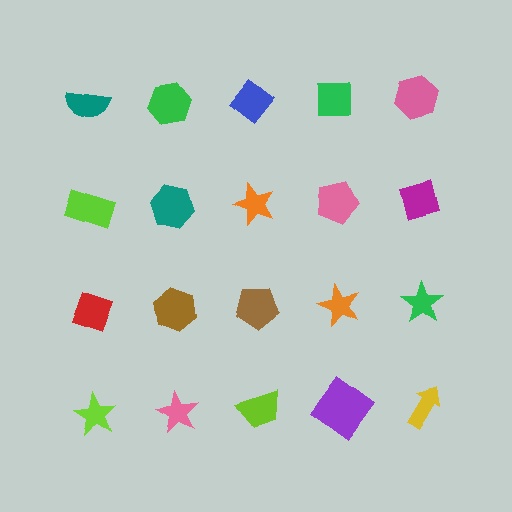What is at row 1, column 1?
A teal semicircle.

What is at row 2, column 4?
A pink pentagon.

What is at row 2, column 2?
A teal hexagon.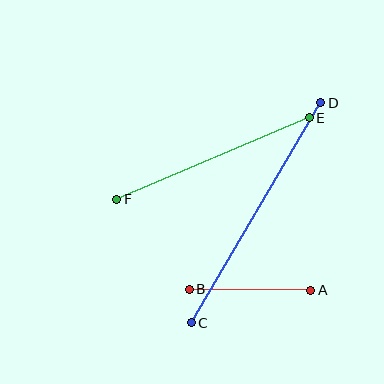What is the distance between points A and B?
The distance is approximately 122 pixels.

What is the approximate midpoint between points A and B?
The midpoint is at approximately (250, 290) pixels.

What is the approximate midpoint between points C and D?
The midpoint is at approximately (256, 213) pixels.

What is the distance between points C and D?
The distance is approximately 255 pixels.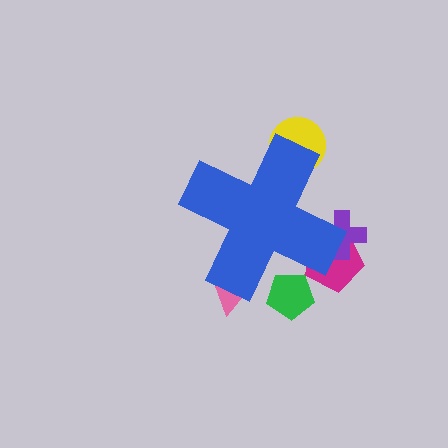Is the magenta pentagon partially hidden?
Yes, the magenta pentagon is partially hidden behind the blue cross.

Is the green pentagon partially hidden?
Yes, the green pentagon is partially hidden behind the blue cross.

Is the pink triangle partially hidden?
Yes, the pink triangle is partially hidden behind the blue cross.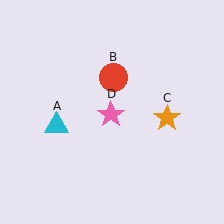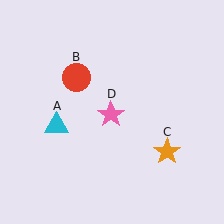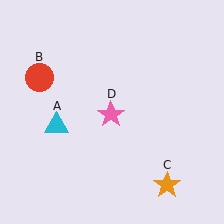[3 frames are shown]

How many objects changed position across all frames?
2 objects changed position: red circle (object B), orange star (object C).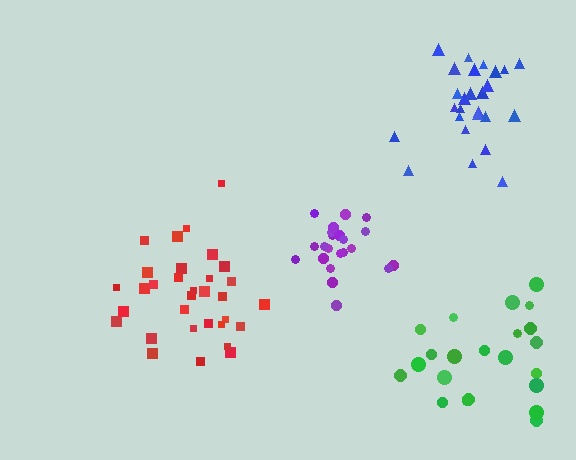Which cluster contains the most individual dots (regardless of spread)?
Red (33).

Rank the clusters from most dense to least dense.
purple, blue, red, green.